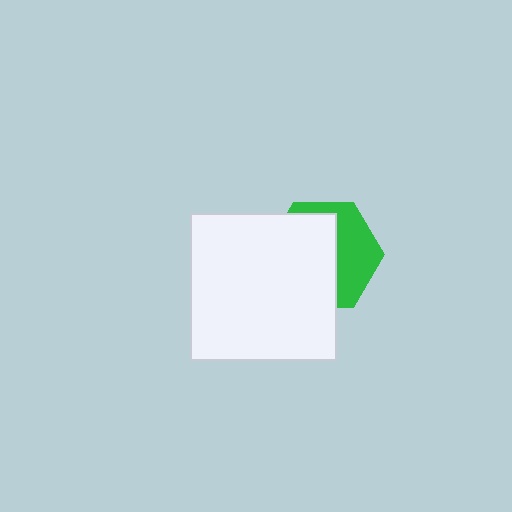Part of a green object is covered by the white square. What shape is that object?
It is a hexagon.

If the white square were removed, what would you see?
You would see the complete green hexagon.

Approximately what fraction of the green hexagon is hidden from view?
Roughly 59% of the green hexagon is hidden behind the white square.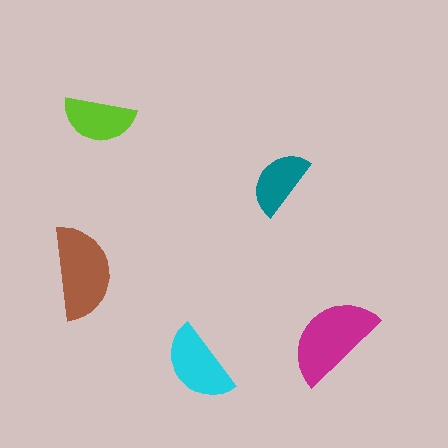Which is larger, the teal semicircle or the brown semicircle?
The brown one.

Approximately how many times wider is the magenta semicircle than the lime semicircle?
About 1.5 times wider.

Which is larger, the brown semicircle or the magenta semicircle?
The magenta one.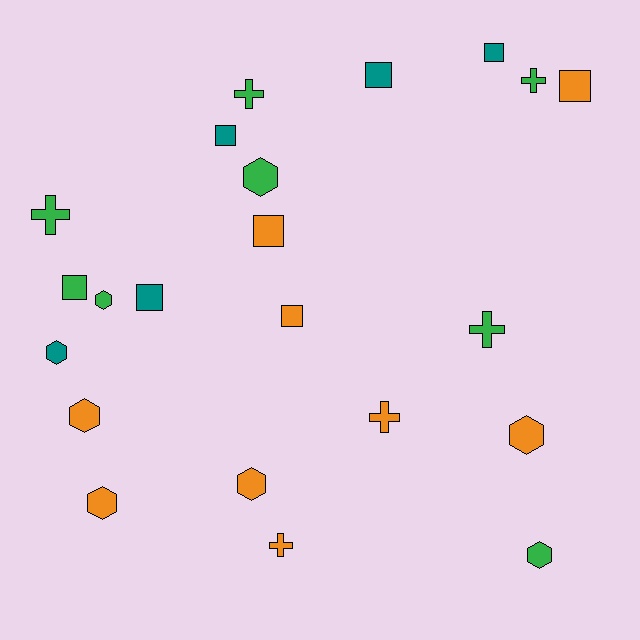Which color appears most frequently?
Orange, with 9 objects.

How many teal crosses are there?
There are no teal crosses.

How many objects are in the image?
There are 22 objects.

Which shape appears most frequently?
Square, with 8 objects.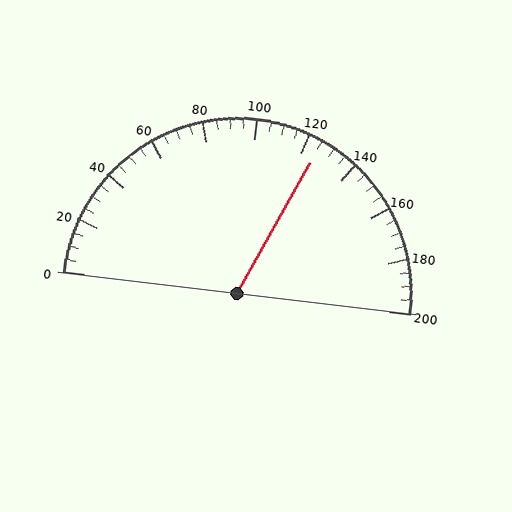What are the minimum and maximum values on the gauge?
The gauge ranges from 0 to 200.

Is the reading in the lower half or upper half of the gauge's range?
The reading is in the upper half of the range (0 to 200).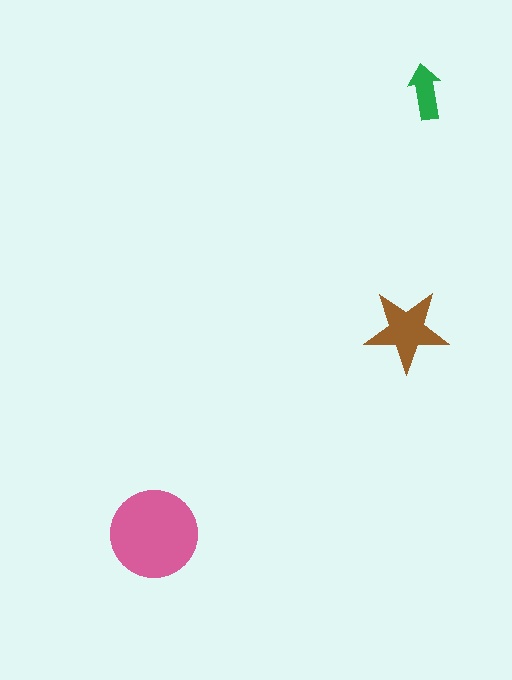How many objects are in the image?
There are 3 objects in the image.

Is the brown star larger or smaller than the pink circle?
Smaller.